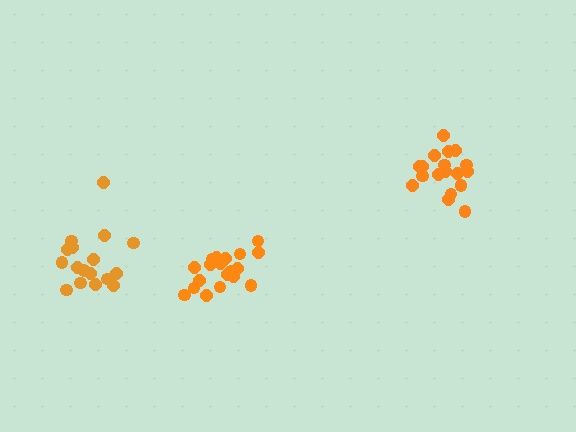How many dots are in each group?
Group 1: 19 dots, Group 2: 17 dots, Group 3: 18 dots (54 total).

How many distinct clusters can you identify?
There are 3 distinct clusters.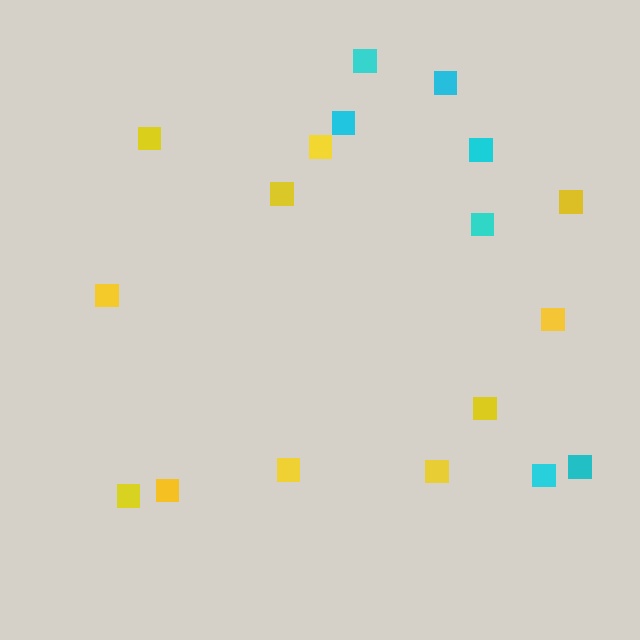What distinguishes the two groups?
There are 2 groups: one group of cyan squares (7) and one group of yellow squares (11).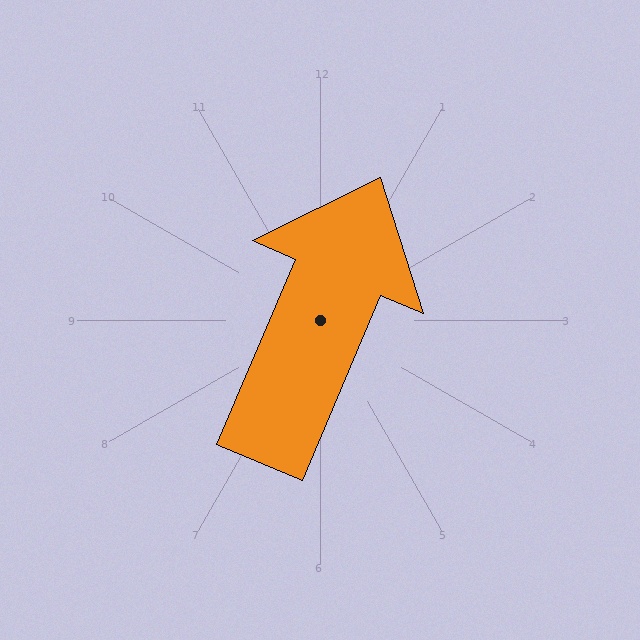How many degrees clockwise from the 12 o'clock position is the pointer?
Approximately 23 degrees.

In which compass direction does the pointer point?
Northeast.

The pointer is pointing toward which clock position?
Roughly 1 o'clock.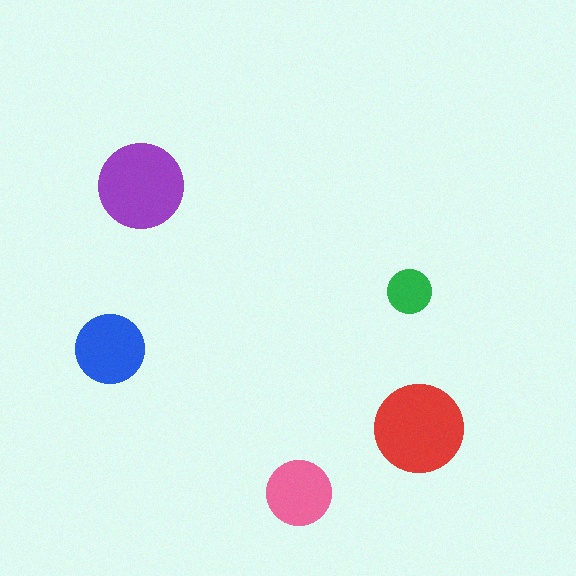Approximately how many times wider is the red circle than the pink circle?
About 1.5 times wider.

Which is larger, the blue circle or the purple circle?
The purple one.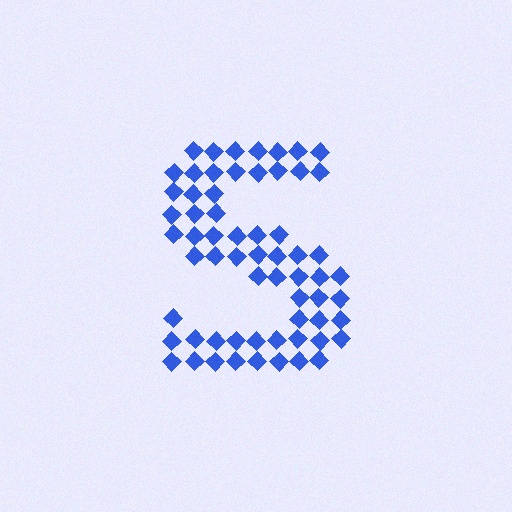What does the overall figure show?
The overall figure shows the letter S.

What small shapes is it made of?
It is made of small diamonds.